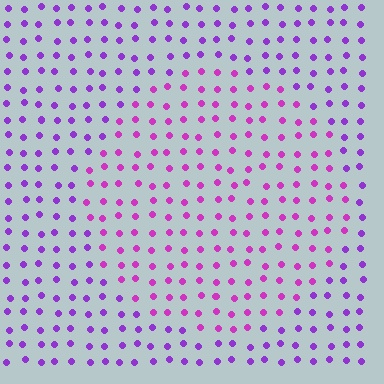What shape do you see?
I see a circle.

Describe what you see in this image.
The image is filled with small purple elements in a uniform arrangement. A circle-shaped region is visible where the elements are tinted to a slightly different hue, forming a subtle color boundary.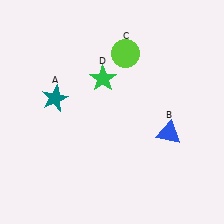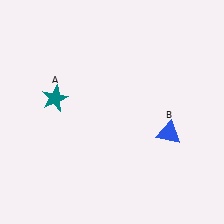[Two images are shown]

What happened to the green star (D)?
The green star (D) was removed in Image 2. It was in the top-left area of Image 1.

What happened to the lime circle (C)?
The lime circle (C) was removed in Image 2. It was in the top-right area of Image 1.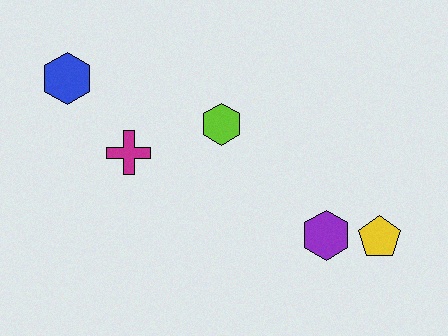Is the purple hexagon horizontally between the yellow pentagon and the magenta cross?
Yes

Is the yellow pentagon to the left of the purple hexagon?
No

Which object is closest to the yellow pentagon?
The purple hexagon is closest to the yellow pentagon.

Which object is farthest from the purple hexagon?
The blue hexagon is farthest from the purple hexagon.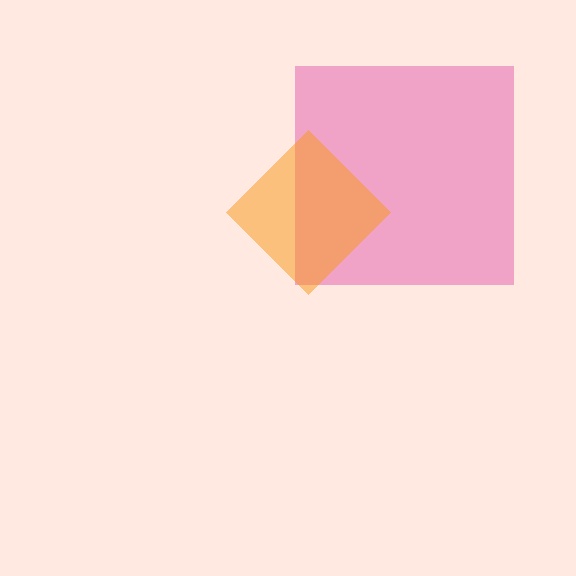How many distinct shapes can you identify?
There are 2 distinct shapes: a pink square, an orange diamond.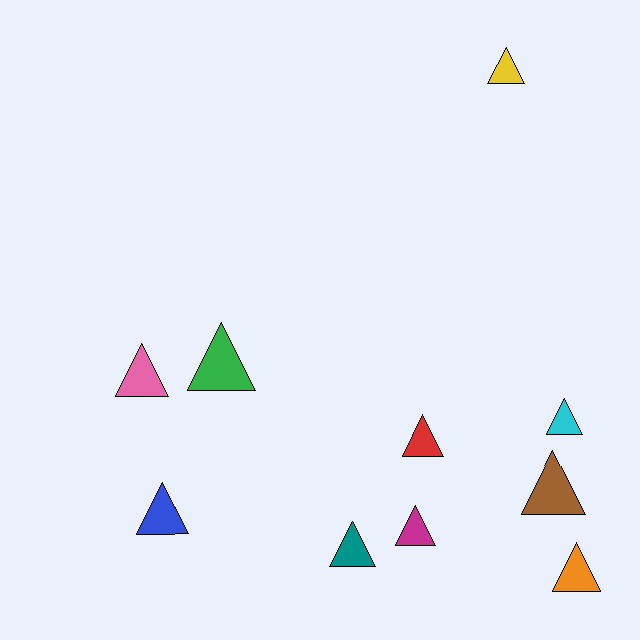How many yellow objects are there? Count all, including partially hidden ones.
There is 1 yellow object.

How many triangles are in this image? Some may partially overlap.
There are 10 triangles.